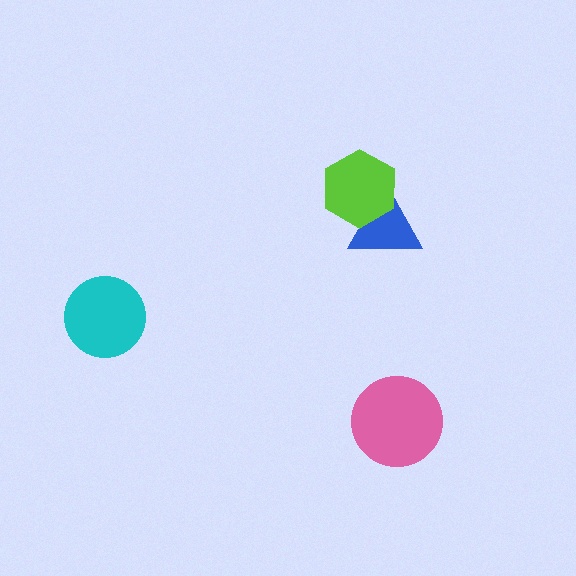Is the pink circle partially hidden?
No, no other shape covers it.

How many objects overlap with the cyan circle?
0 objects overlap with the cyan circle.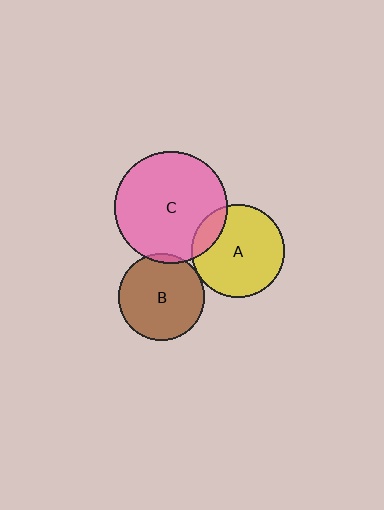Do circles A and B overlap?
Yes.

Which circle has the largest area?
Circle C (pink).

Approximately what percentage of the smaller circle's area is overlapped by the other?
Approximately 5%.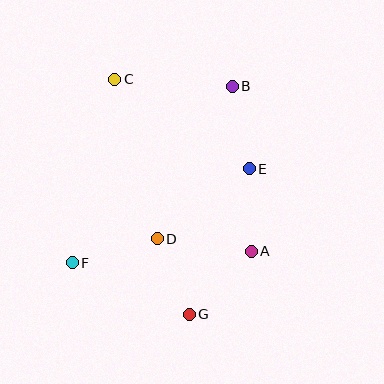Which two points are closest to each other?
Points D and G are closest to each other.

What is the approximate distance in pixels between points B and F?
The distance between B and F is approximately 238 pixels.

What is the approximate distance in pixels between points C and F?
The distance between C and F is approximately 189 pixels.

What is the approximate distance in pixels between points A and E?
The distance between A and E is approximately 83 pixels.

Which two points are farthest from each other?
Points C and G are farthest from each other.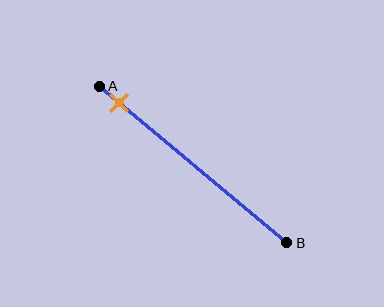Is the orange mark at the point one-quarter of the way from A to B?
No, the mark is at about 10% from A, not at the 25% one-quarter point.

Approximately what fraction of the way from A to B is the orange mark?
The orange mark is approximately 10% of the way from A to B.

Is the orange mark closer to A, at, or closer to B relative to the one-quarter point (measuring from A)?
The orange mark is closer to point A than the one-quarter point of segment AB.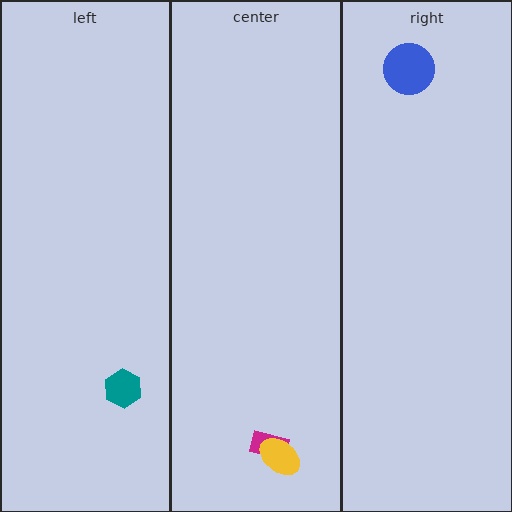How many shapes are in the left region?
1.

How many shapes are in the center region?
2.